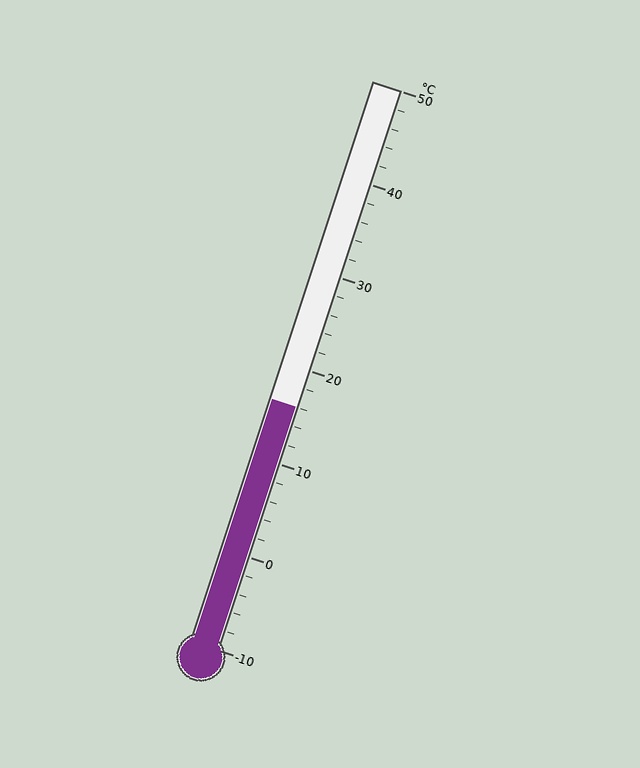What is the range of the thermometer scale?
The thermometer scale ranges from -10°C to 50°C.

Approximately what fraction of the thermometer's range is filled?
The thermometer is filled to approximately 45% of its range.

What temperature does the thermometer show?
The thermometer shows approximately 16°C.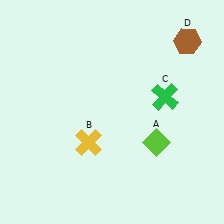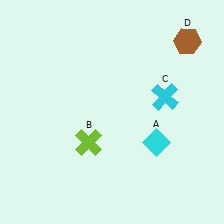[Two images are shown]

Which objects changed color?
A changed from lime to cyan. B changed from yellow to lime. C changed from green to cyan.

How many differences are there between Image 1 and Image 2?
There are 3 differences between the two images.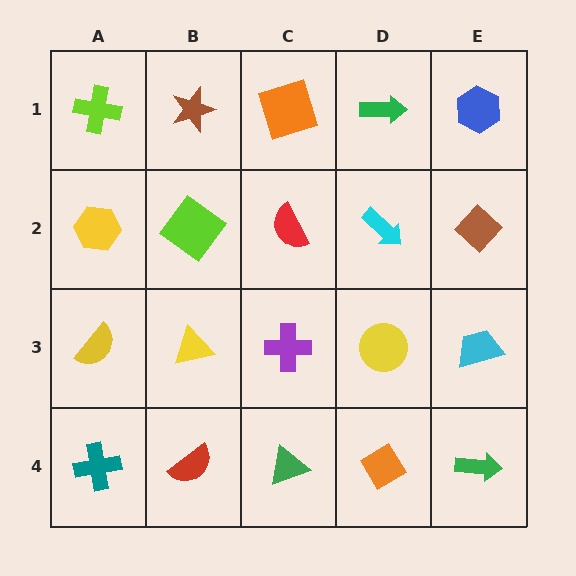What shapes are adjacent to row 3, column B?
A lime diamond (row 2, column B), a red semicircle (row 4, column B), a yellow semicircle (row 3, column A), a purple cross (row 3, column C).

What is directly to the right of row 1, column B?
An orange square.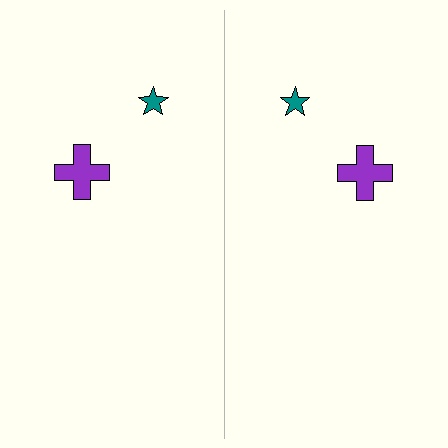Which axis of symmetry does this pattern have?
The pattern has a vertical axis of symmetry running through the center of the image.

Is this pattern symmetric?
Yes, this pattern has bilateral (reflection) symmetry.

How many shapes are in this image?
There are 4 shapes in this image.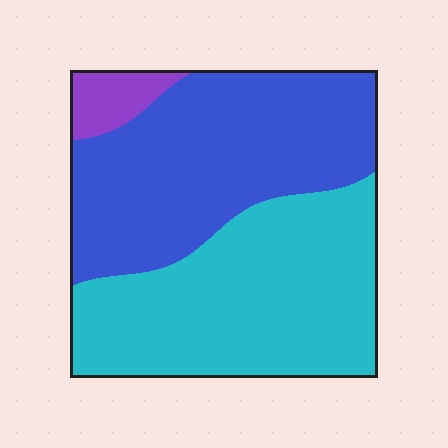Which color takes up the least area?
Purple, at roughly 5%.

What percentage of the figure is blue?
Blue takes up about one half (1/2) of the figure.